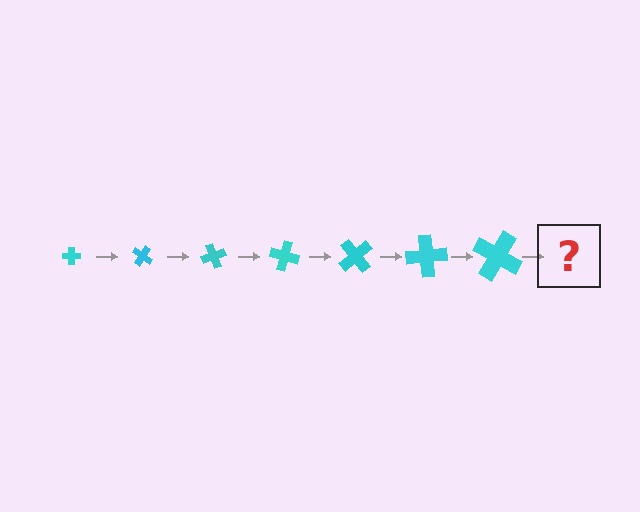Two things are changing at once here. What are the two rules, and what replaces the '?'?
The two rules are that the cross grows larger each step and it rotates 35 degrees each step. The '?' should be a cross, larger than the previous one and rotated 245 degrees from the start.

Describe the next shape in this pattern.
It should be a cross, larger than the previous one and rotated 245 degrees from the start.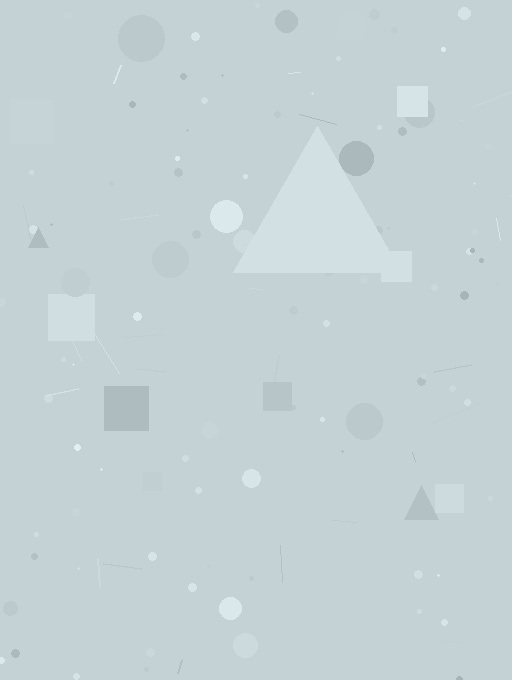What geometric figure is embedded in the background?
A triangle is embedded in the background.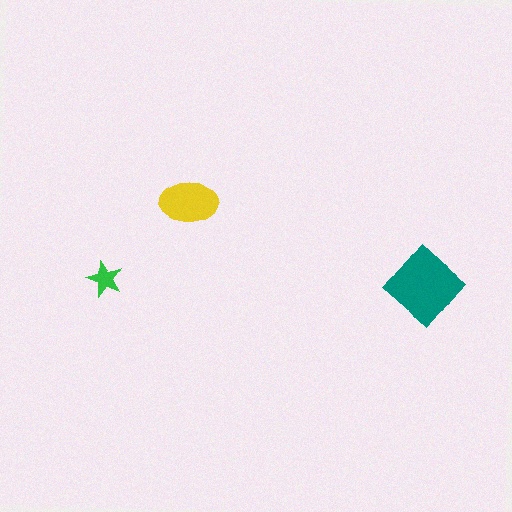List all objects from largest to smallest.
The teal diamond, the yellow ellipse, the green star.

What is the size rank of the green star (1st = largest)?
3rd.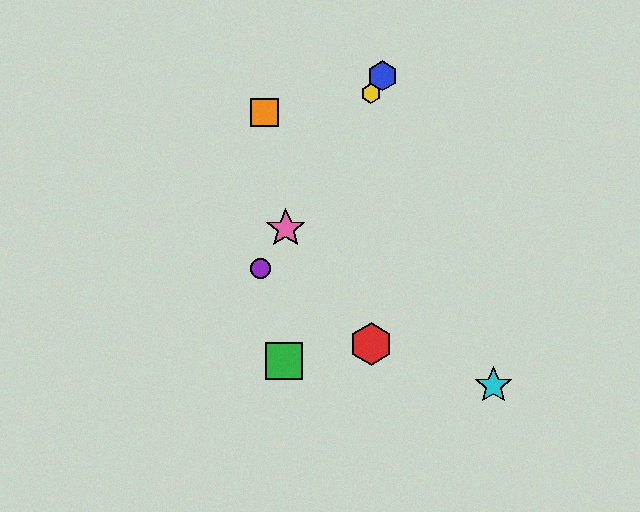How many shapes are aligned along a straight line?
4 shapes (the blue hexagon, the yellow hexagon, the purple circle, the pink star) are aligned along a straight line.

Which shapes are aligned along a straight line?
The blue hexagon, the yellow hexagon, the purple circle, the pink star are aligned along a straight line.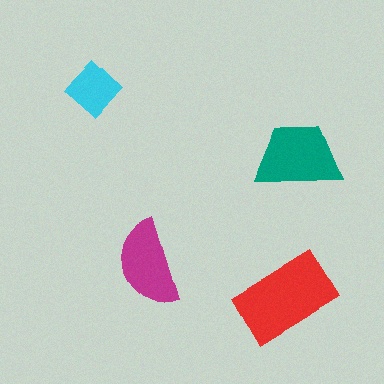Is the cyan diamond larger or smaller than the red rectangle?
Smaller.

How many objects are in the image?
There are 4 objects in the image.